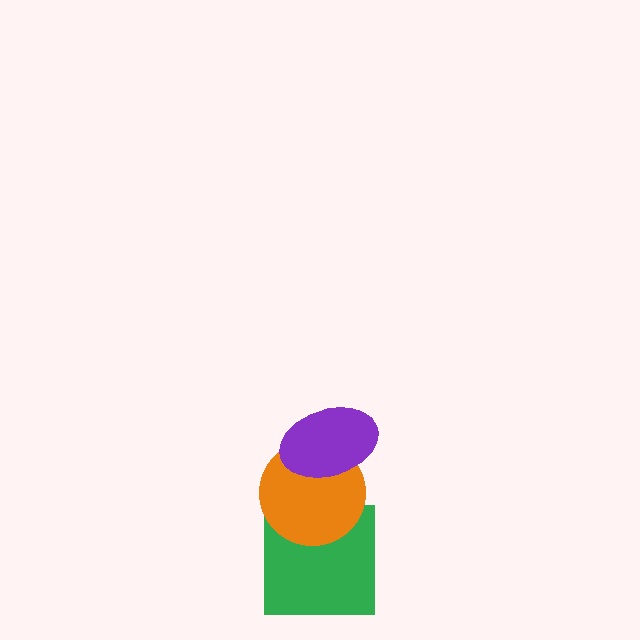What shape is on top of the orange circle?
The purple ellipse is on top of the orange circle.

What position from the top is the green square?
The green square is 3rd from the top.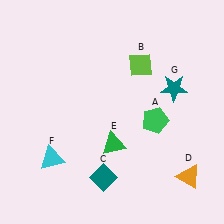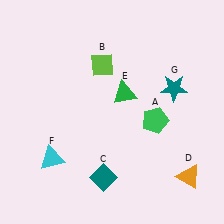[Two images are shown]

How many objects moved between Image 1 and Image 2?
2 objects moved between the two images.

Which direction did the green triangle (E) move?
The green triangle (E) moved up.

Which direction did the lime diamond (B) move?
The lime diamond (B) moved left.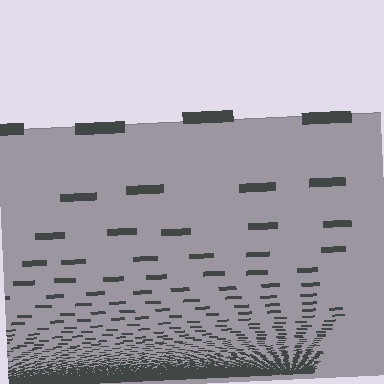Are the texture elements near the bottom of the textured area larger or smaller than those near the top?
Smaller. The gradient is inverted — elements near the bottom are smaller and denser.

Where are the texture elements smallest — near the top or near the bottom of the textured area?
Near the bottom.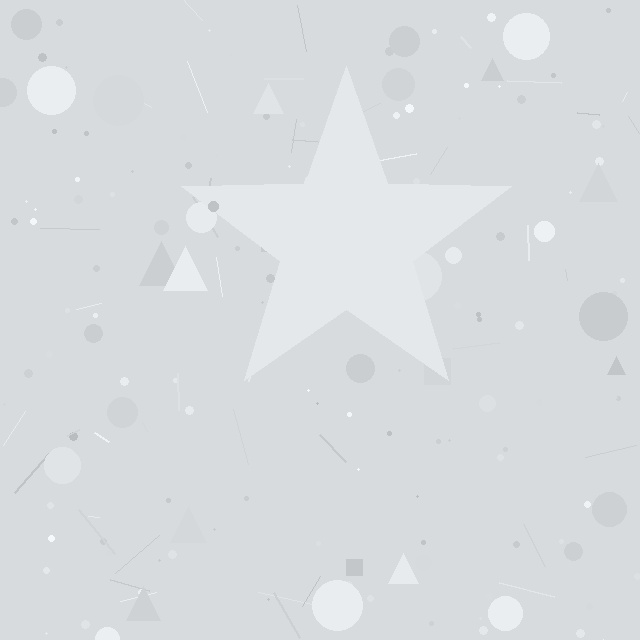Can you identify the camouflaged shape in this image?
The camouflaged shape is a star.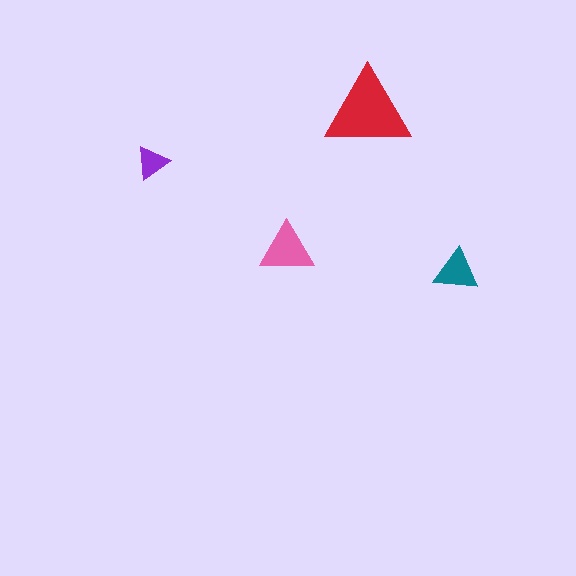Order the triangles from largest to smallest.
the red one, the pink one, the teal one, the purple one.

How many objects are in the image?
There are 4 objects in the image.